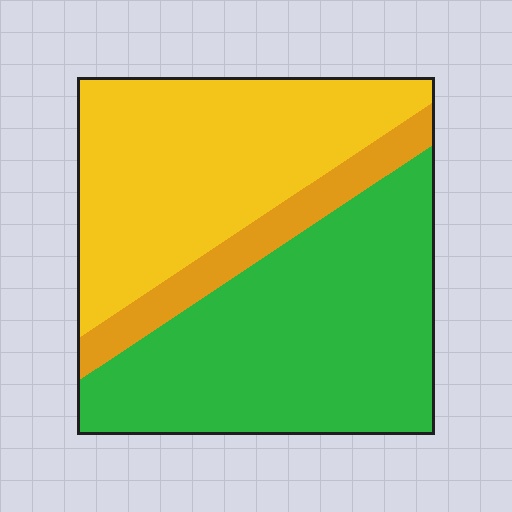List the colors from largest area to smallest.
From largest to smallest: green, yellow, orange.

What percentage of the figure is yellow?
Yellow covers 40% of the figure.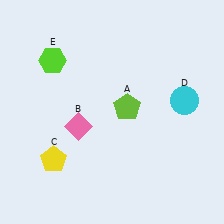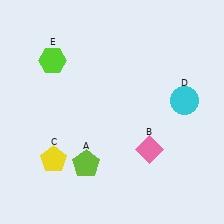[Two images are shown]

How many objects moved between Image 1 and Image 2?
2 objects moved between the two images.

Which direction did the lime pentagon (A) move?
The lime pentagon (A) moved down.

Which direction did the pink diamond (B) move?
The pink diamond (B) moved right.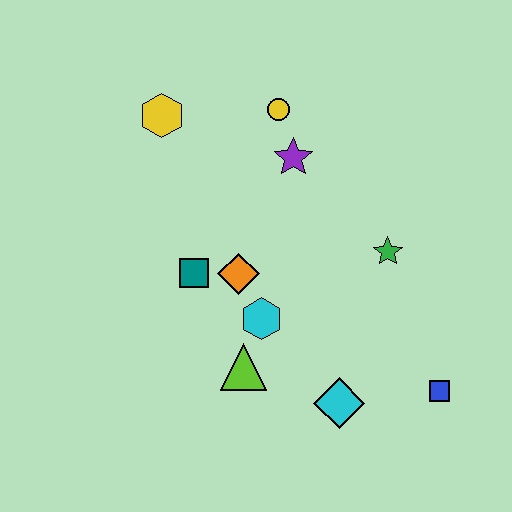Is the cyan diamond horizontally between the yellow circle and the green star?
Yes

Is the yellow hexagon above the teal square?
Yes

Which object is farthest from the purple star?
The blue square is farthest from the purple star.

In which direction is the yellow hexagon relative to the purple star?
The yellow hexagon is to the left of the purple star.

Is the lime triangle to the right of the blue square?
No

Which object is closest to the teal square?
The orange diamond is closest to the teal square.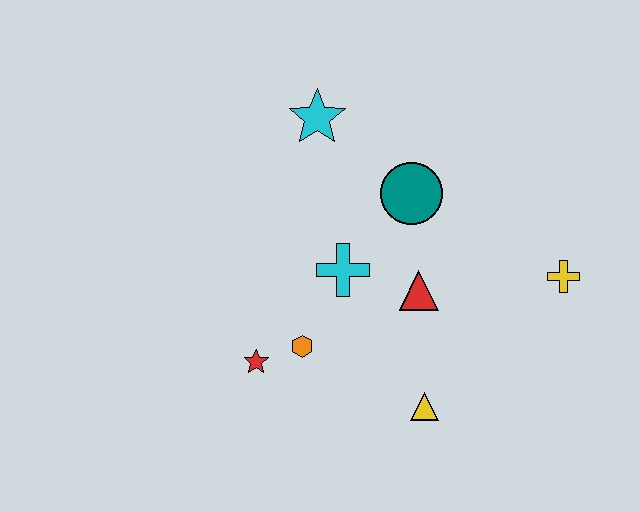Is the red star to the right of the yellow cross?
No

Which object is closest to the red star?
The orange hexagon is closest to the red star.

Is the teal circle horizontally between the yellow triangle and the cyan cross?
Yes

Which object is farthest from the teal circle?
The red star is farthest from the teal circle.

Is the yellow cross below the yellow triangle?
No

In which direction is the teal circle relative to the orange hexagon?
The teal circle is above the orange hexagon.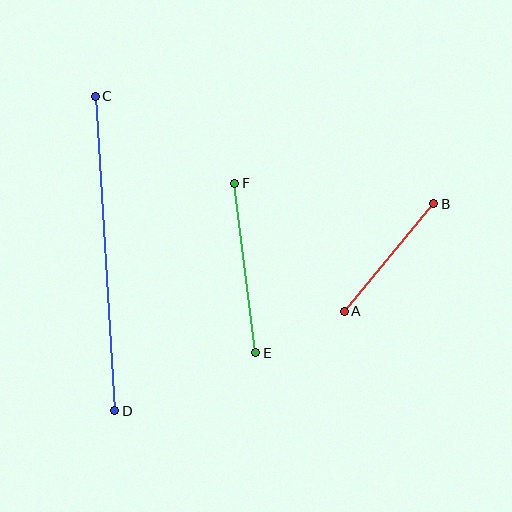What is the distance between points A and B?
The distance is approximately 140 pixels.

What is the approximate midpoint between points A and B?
The midpoint is at approximately (389, 257) pixels.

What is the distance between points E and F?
The distance is approximately 171 pixels.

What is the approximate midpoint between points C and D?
The midpoint is at approximately (105, 254) pixels.